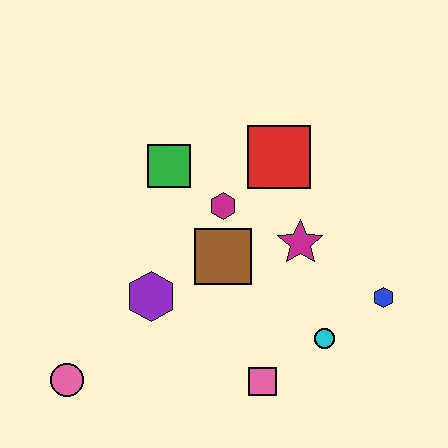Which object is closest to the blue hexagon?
The cyan circle is closest to the blue hexagon.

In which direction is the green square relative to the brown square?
The green square is above the brown square.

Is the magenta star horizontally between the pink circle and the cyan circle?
Yes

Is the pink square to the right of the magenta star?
No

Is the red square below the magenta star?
No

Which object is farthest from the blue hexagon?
The pink circle is farthest from the blue hexagon.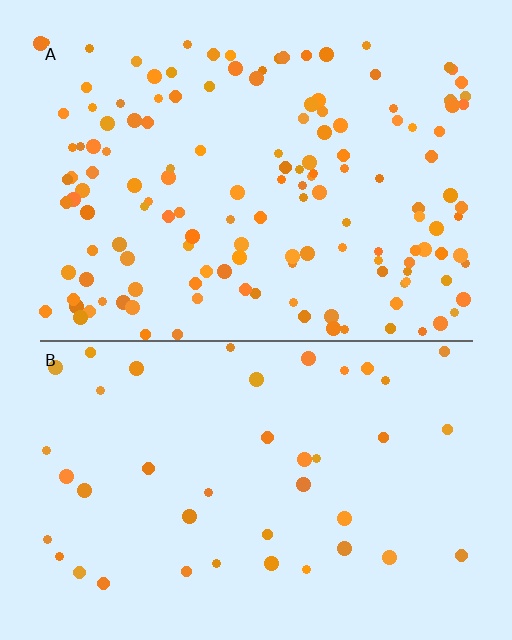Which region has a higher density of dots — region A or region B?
A (the top).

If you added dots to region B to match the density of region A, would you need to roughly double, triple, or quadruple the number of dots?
Approximately triple.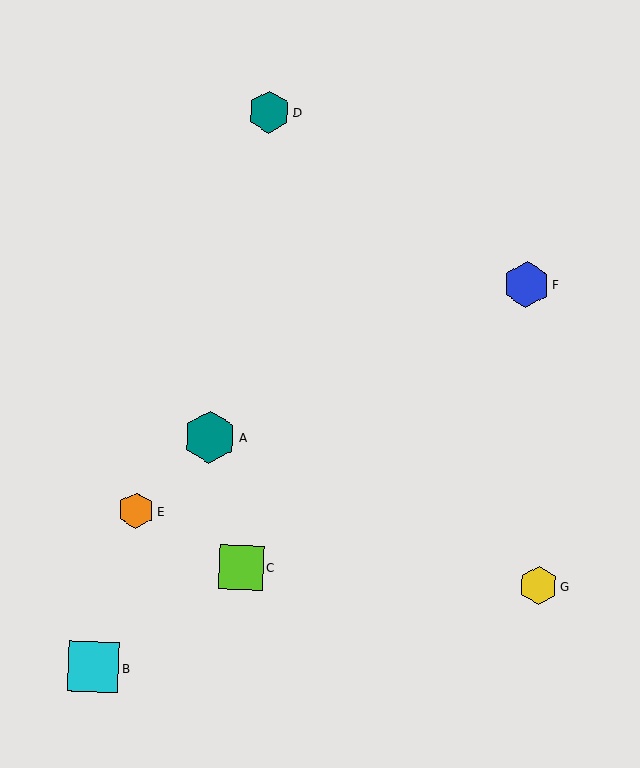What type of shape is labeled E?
Shape E is an orange hexagon.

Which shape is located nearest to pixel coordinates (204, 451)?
The teal hexagon (labeled A) at (209, 437) is nearest to that location.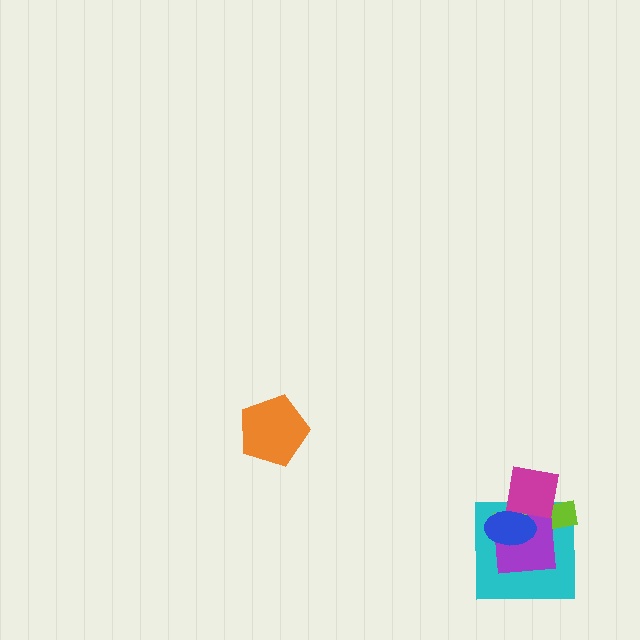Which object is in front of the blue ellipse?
The magenta square is in front of the blue ellipse.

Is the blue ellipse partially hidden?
Yes, it is partially covered by another shape.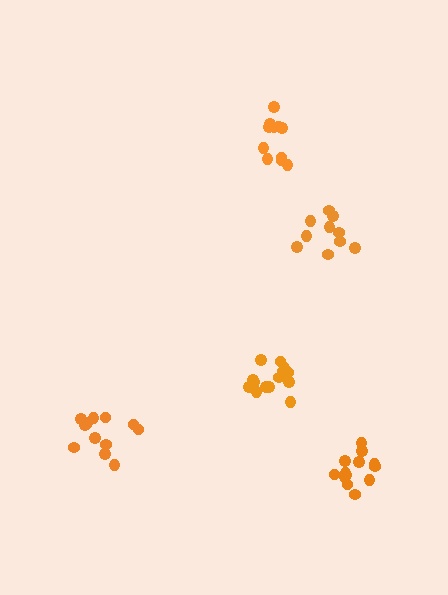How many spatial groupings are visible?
There are 5 spatial groupings.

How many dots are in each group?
Group 1: 11 dots, Group 2: 14 dots, Group 3: 10 dots, Group 4: 12 dots, Group 5: 13 dots (60 total).